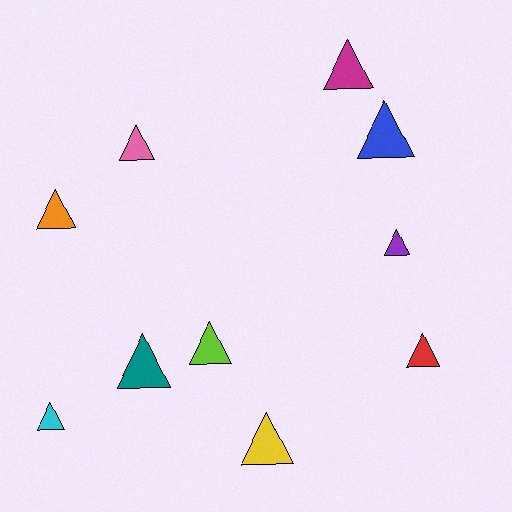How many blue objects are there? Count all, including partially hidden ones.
There is 1 blue object.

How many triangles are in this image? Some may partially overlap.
There are 10 triangles.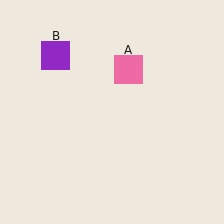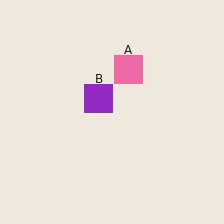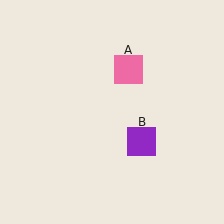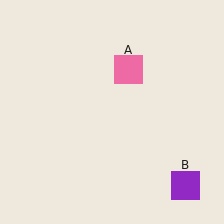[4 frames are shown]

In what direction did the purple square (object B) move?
The purple square (object B) moved down and to the right.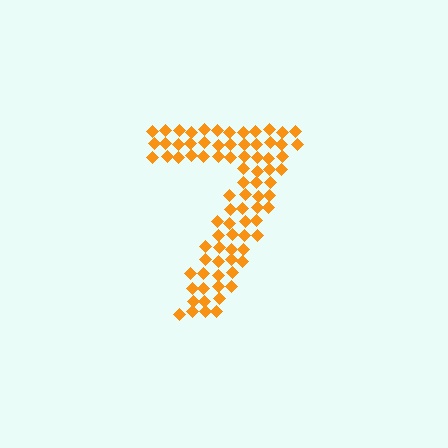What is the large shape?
The large shape is the digit 7.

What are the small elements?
The small elements are diamonds.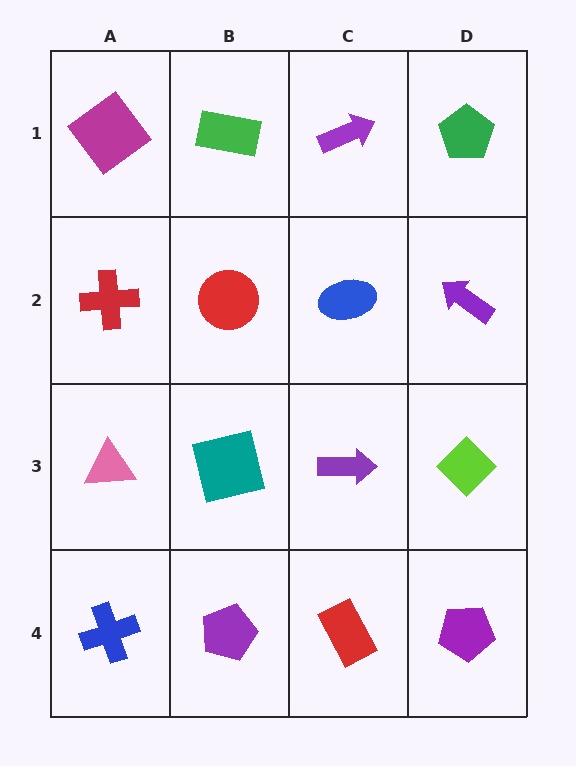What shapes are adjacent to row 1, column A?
A red cross (row 2, column A), a green rectangle (row 1, column B).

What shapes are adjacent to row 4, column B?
A teal square (row 3, column B), a blue cross (row 4, column A), a red rectangle (row 4, column C).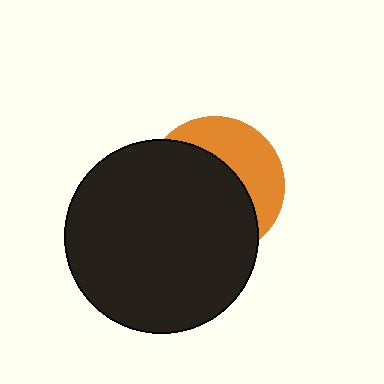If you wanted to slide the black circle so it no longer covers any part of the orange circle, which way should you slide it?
Slide it toward the lower-left — that is the most direct way to separate the two shapes.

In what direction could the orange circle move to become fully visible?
The orange circle could move toward the upper-right. That would shift it out from behind the black circle entirely.